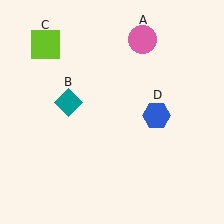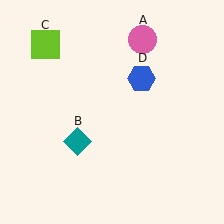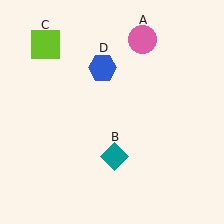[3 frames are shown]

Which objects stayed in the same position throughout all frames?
Pink circle (object A) and lime square (object C) remained stationary.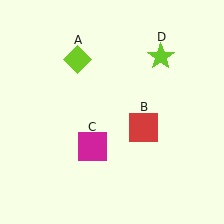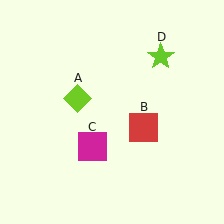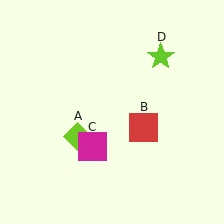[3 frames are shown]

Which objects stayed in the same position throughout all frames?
Red square (object B) and magenta square (object C) and lime star (object D) remained stationary.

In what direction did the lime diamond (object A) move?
The lime diamond (object A) moved down.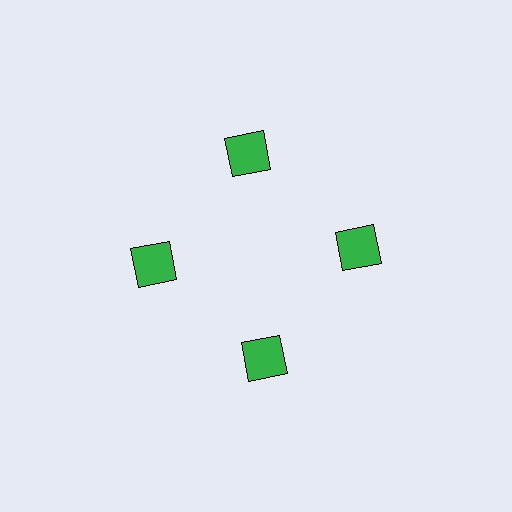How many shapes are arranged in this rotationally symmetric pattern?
There are 4 shapes, arranged in 4 groups of 1.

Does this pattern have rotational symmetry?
Yes, this pattern has 4-fold rotational symmetry. It looks the same after rotating 90 degrees around the center.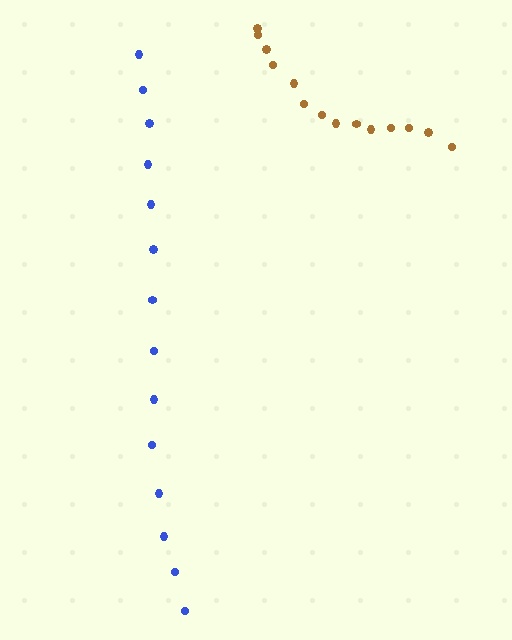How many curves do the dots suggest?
There are 2 distinct paths.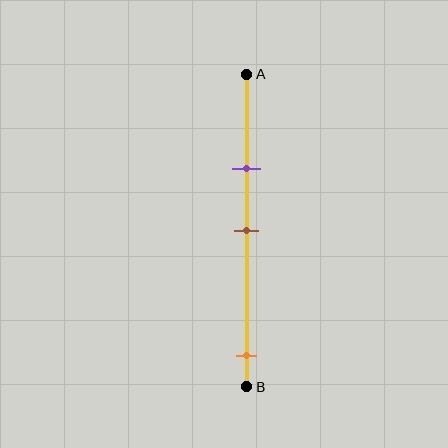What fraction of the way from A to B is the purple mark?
The purple mark is approximately 30% (0.3) of the way from A to B.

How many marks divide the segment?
There are 3 marks dividing the segment.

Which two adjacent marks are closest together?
The purple and brown marks are the closest adjacent pair.